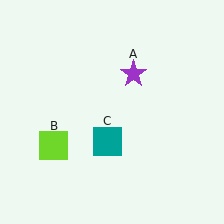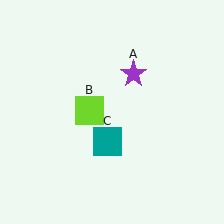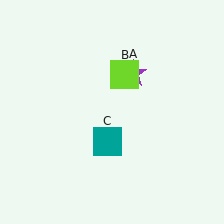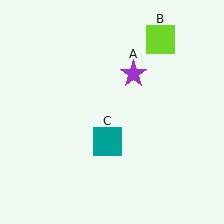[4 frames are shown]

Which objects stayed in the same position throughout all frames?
Purple star (object A) and teal square (object C) remained stationary.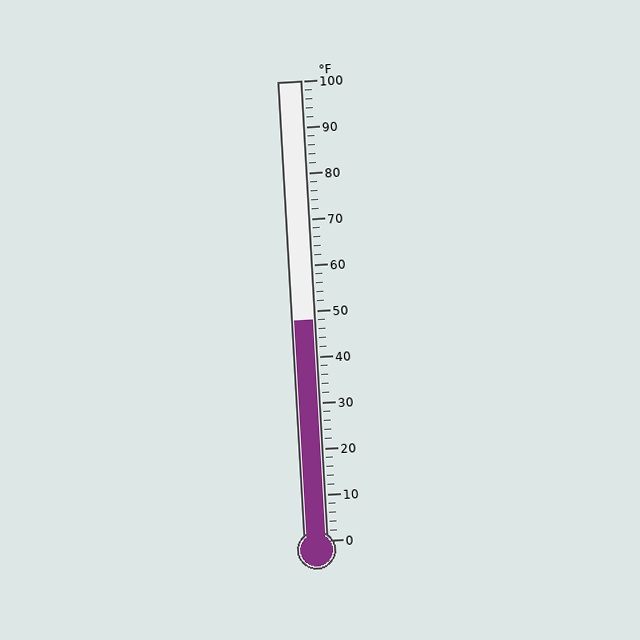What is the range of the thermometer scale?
The thermometer scale ranges from 0°F to 100°F.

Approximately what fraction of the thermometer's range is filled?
The thermometer is filled to approximately 50% of its range.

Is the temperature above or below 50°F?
The temperature is below 50°F.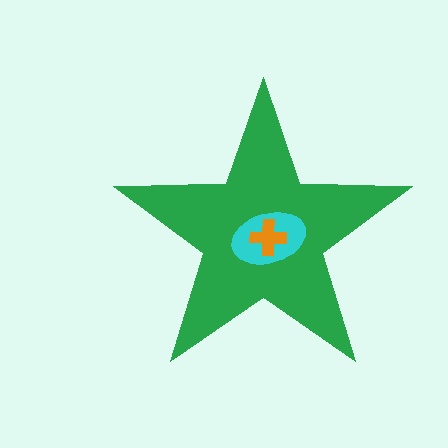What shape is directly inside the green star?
The cyan ellipse.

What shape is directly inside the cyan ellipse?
The orange cross.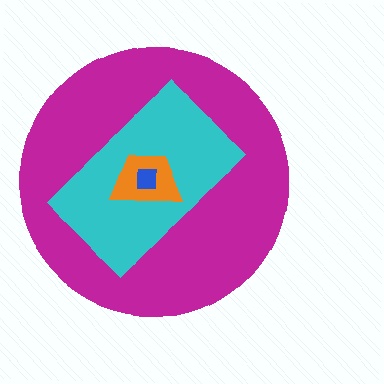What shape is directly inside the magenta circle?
The cyan rectangle.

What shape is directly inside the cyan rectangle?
The orange trapezoid.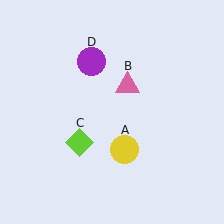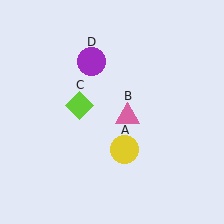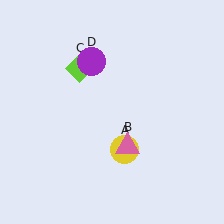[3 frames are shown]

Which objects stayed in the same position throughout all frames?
Yellow circle (object A) and purple circle (object D) remained stationary.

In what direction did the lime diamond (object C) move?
The lime diamond (object C) moved up.